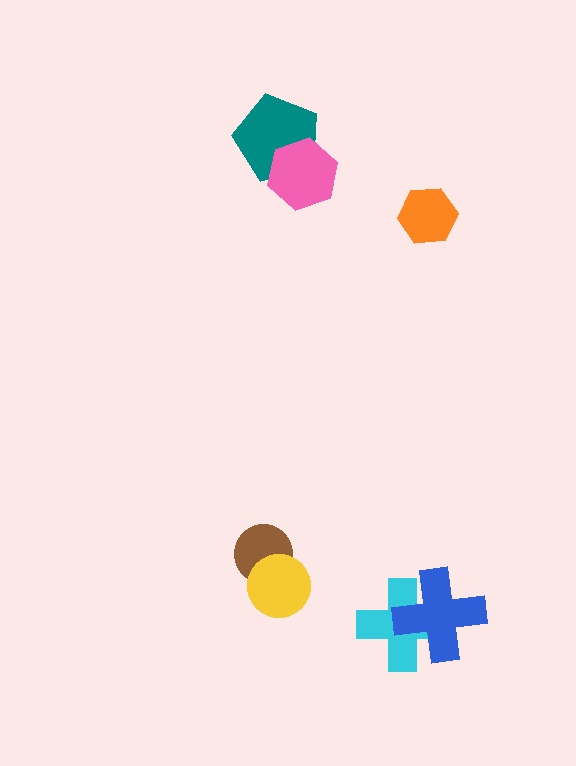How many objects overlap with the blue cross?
1 object overlaps with the blue cross.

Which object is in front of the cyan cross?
The blue cross is in front of the cyan cross.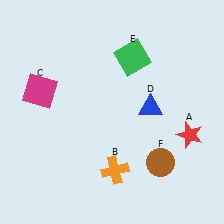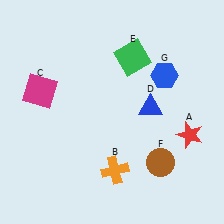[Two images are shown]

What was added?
A blue hexagon (G) was added in Image 2.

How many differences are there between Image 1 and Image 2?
There is 1 difference between the two images.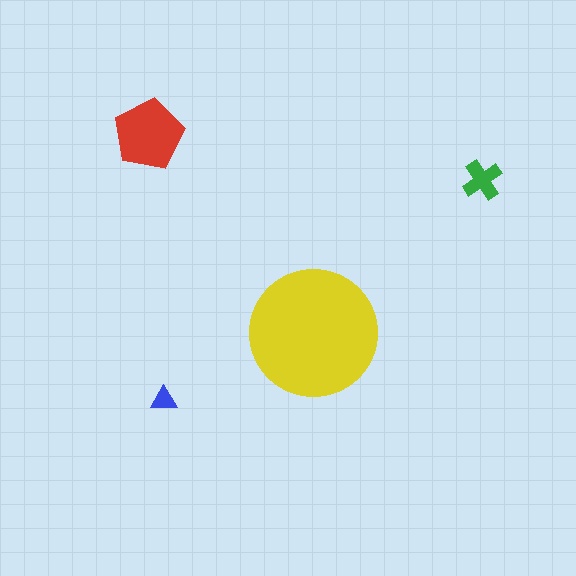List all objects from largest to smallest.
The yellow circle, the red pentagon, the green cross, the blue triangle.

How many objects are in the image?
There are 4 objects in the image.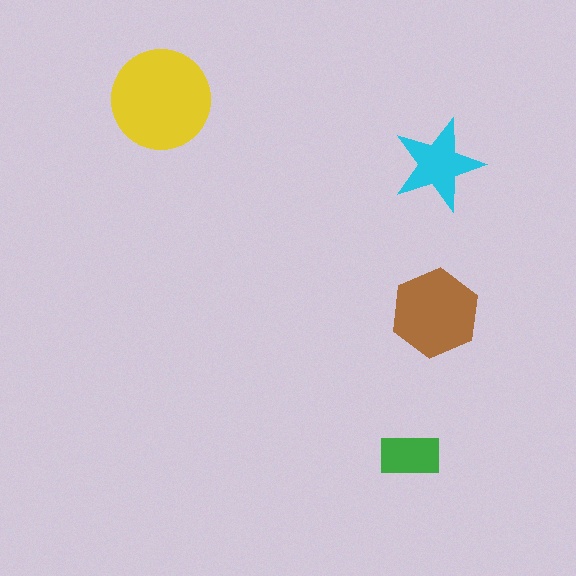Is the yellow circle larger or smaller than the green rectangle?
Larger.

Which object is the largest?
The yellow circle.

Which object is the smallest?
The green rectangle.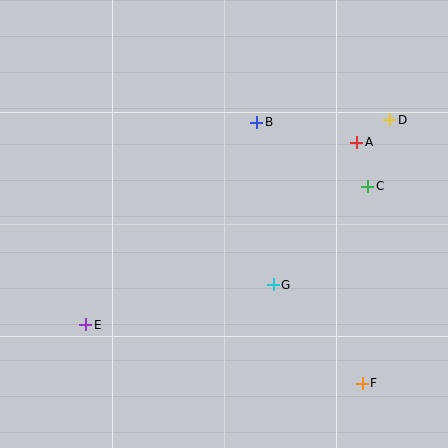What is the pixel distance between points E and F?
The distance between E and F is 283 pixels.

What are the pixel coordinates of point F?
Point F is at (362, 383).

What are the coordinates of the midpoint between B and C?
The midpoint between B and C is at (312, 154).